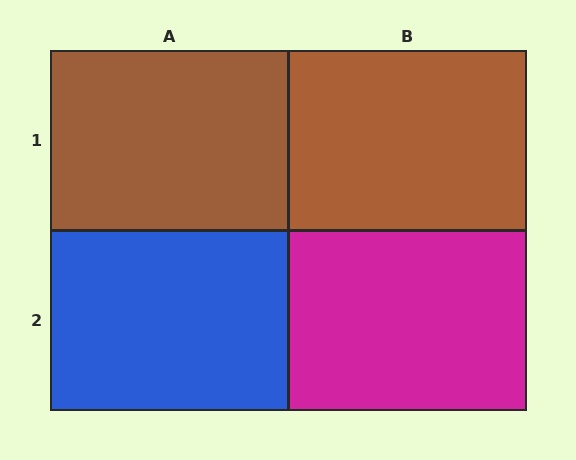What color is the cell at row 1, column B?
Brown.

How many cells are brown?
2 cells are brown.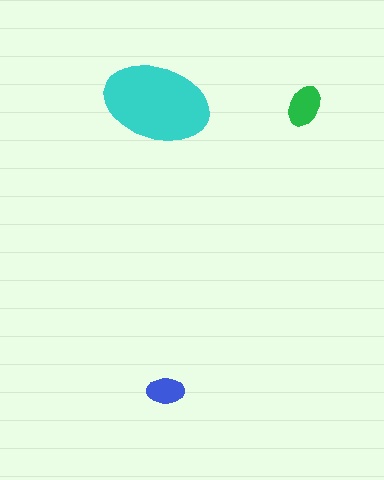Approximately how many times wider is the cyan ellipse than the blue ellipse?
About 3 times wider.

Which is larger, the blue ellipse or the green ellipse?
The green one.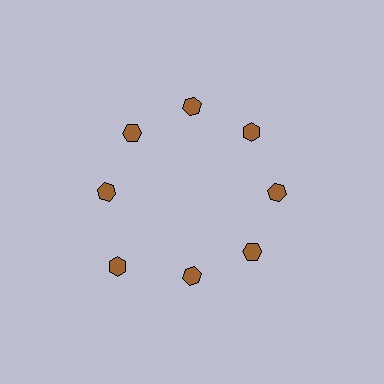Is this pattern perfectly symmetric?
No. The 8 brown hexagons are arranged in a ring, but one element near the 8 o'clock position is pushed outward from the center, breaking the 8-fold rotational symmetry.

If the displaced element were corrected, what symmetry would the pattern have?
It would have 8-fold rotational symmetry — the pattern would map onto itself every 45 degrees.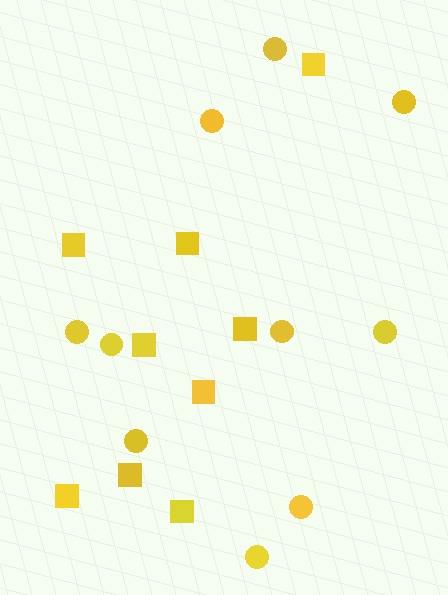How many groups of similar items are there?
There are 2 groups: one group of circles (10) and one group of squares (9).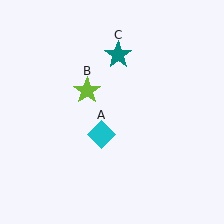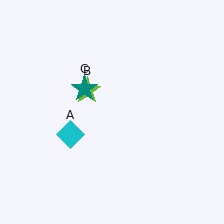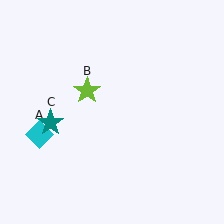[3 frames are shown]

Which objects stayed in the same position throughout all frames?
Lime star (object B) remained stationary.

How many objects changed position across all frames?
2 objects changed position: cyan diamond (object A), teal star (object C).